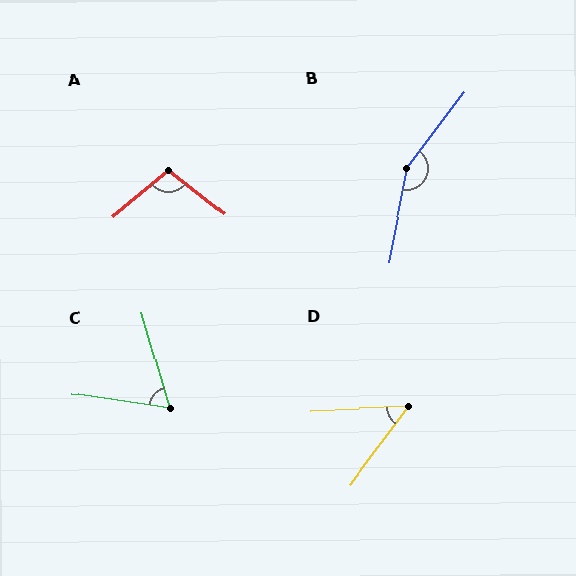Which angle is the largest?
B, at approximately 154 degrees.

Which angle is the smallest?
D, at approximately 51 degrees.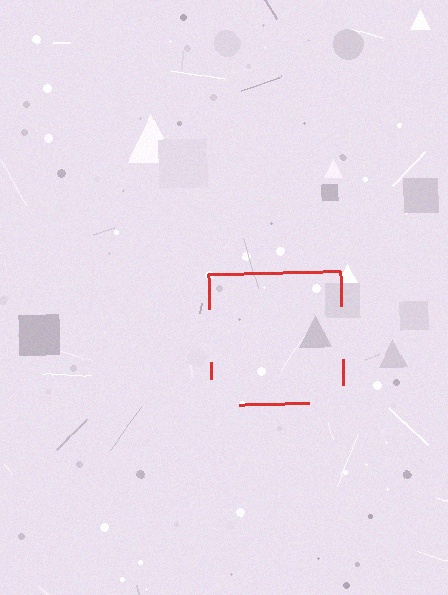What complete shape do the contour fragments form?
The contour fragments form a square.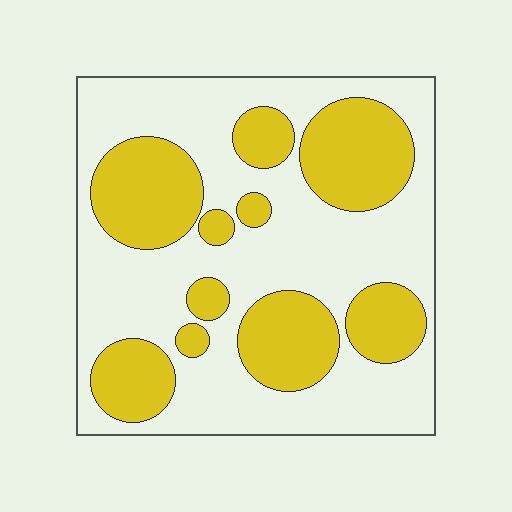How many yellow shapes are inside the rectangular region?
10.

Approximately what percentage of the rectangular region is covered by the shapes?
Approximately 35%.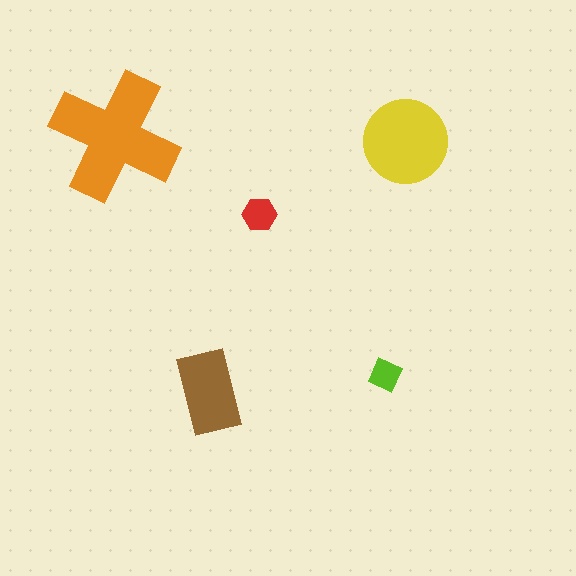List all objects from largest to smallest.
The orange cross, the yellow circle, the brown rectangle, the red hexagon, the lime square.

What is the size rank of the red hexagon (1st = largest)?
4th.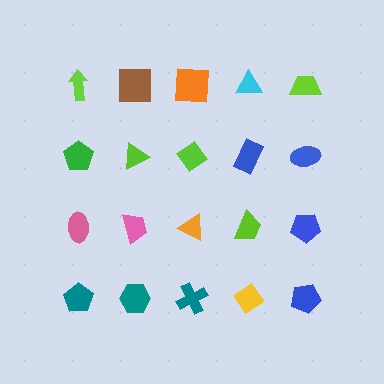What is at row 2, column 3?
A lime diamond.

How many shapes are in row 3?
5 shapes.